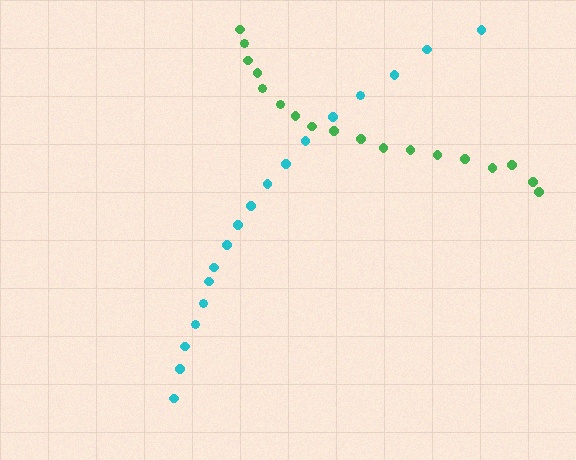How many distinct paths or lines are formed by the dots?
There are 2 distinct paths.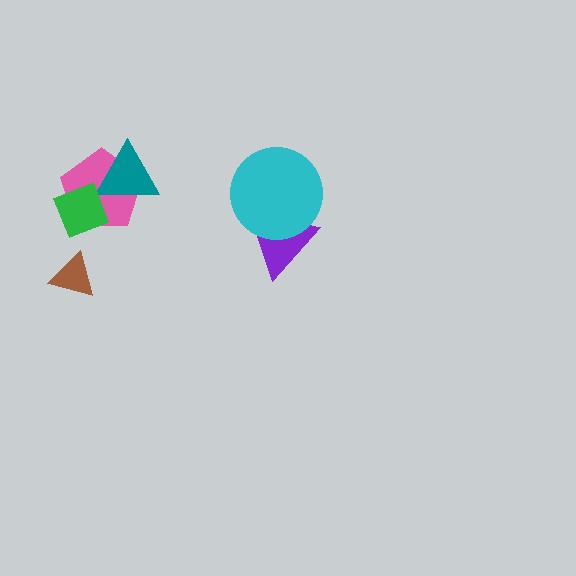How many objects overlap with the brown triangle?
0 objects overlap with the brown triangle.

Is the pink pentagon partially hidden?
Yes, it is partially covered by another shape.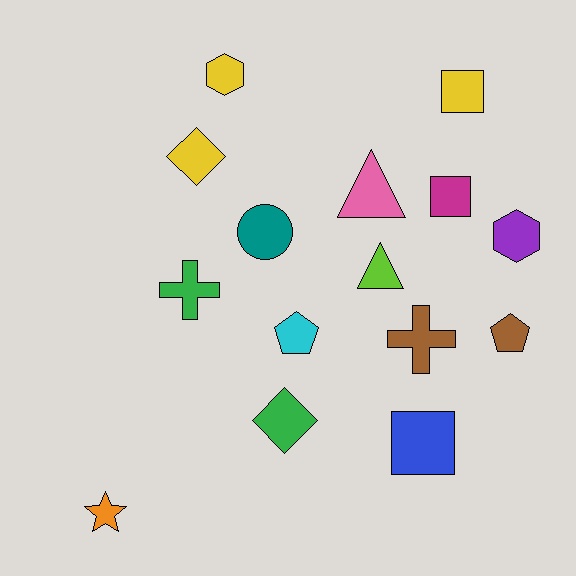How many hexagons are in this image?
There are 2 hexagons.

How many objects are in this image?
There are 15 objects.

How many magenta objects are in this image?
There is 1 magenta object.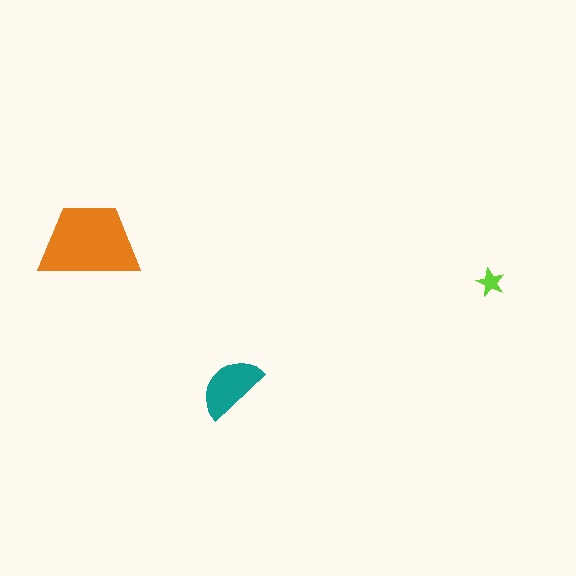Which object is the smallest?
The lime star.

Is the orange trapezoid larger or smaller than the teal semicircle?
Larger.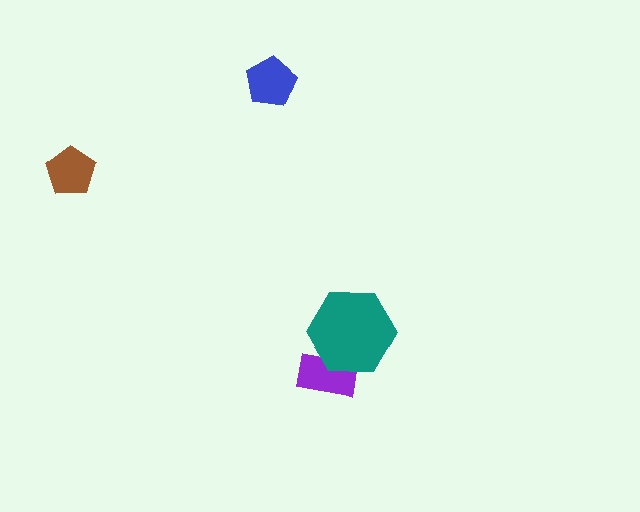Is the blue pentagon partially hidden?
No, no other shape covers it.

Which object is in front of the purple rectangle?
The teal hexagon is in front of the purple rectangle.